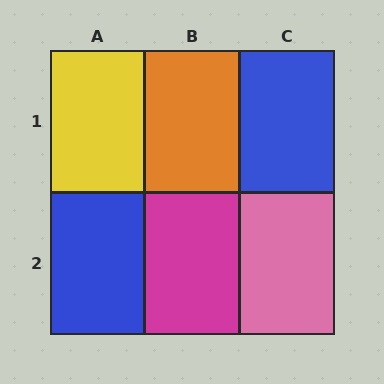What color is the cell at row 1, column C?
Blue.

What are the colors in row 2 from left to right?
Blue, magenta, pink.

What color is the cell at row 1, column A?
Yellow.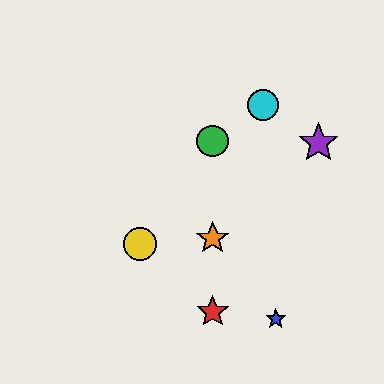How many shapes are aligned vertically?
3 shapes (the red star, the green circle, the orange star) are aligned vertically.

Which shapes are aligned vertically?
The red star, the green circle, the orange star are aligned vertically.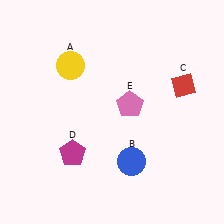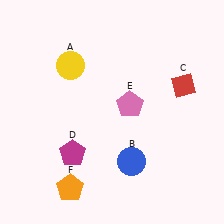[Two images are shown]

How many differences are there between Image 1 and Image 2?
There is 1 difference between the two images.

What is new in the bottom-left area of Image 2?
An orange pentagon (F) was added in the bottom-left area of Image 2.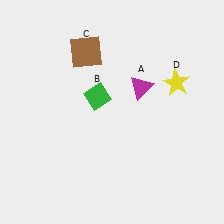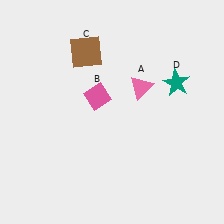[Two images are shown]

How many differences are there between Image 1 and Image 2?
There are 3 differences between the two images.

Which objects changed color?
A changed from magenta to pink. B changed from green to pink. D changed from yellow to teal.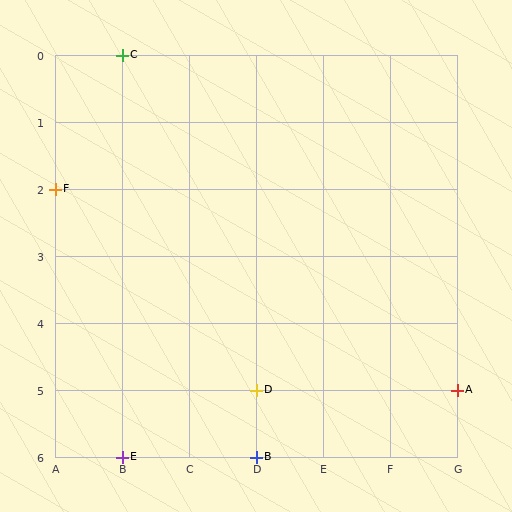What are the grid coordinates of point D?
Point D is at grid coordinates (D, 5).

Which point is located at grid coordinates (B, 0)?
Point C is at (B, 0).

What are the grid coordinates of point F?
Point F is at grid coordinates (A, 2).